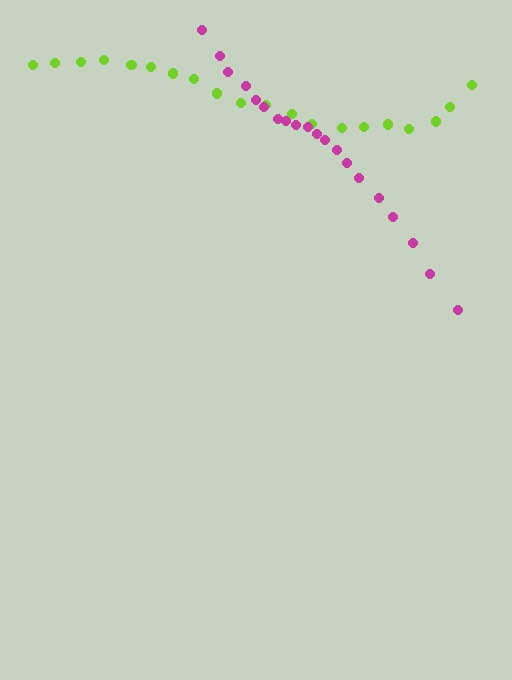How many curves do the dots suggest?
There are 2 distinct paths.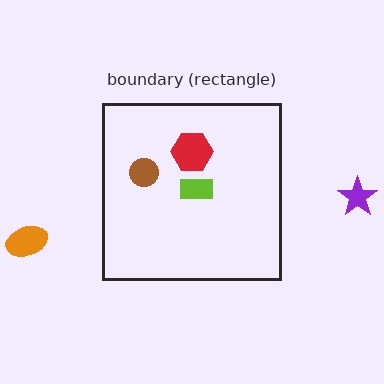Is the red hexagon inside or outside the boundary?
Inside.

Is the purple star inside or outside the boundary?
Outside.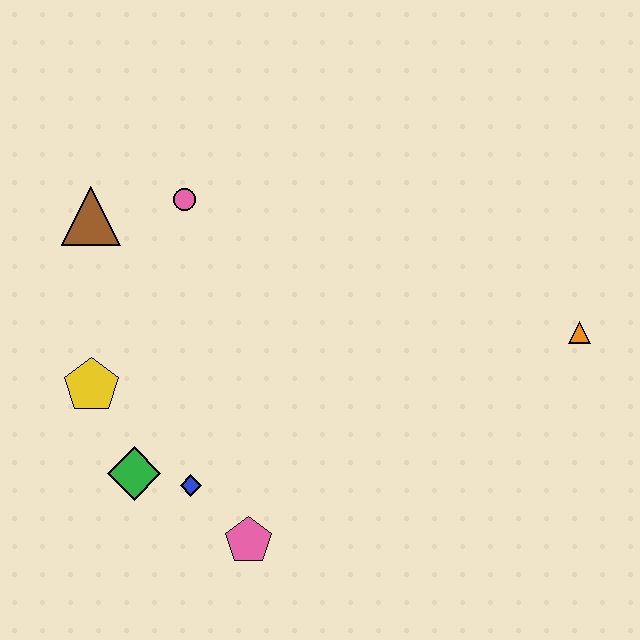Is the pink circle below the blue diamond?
No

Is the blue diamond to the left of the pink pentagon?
Yes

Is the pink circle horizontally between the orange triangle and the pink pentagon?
No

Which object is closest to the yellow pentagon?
The green diamond is closest to the yellow pentagon.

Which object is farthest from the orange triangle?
The brown triangle is farthest from the orange triangle.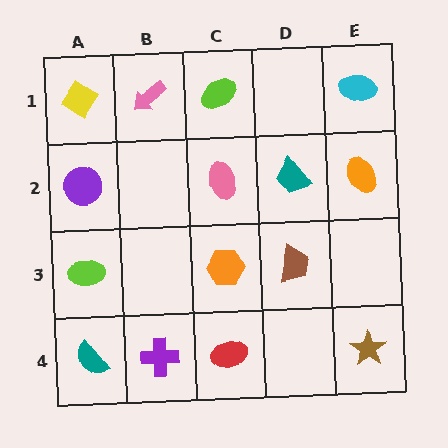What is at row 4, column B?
A purple cross.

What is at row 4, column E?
A brown star.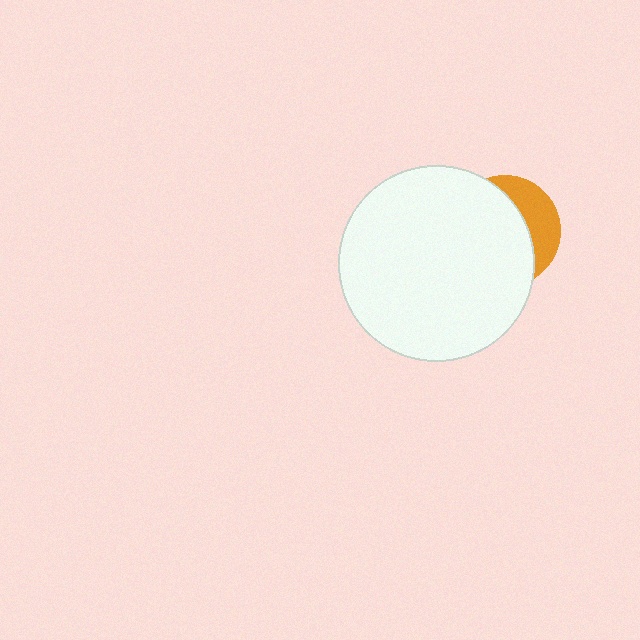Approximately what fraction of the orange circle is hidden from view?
Roughly 69% of the orange circle is hidden behind the white circle.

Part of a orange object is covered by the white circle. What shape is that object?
It is a circle.